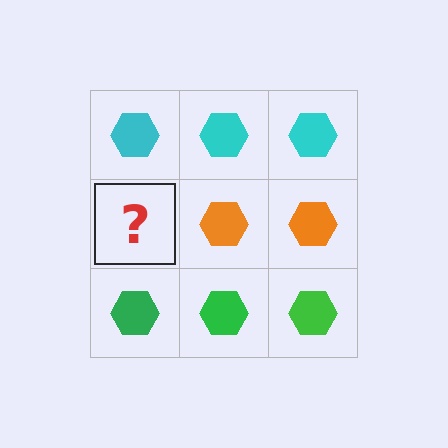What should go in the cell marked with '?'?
The missing cell should contain an orange hexagon.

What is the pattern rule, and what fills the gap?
The rule is that each row has a consistent color. The gap should be filled with an orange hexagon.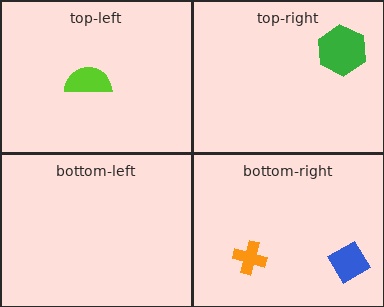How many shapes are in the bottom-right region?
2.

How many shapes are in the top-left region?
1.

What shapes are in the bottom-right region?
The blue diamond, the orange cross.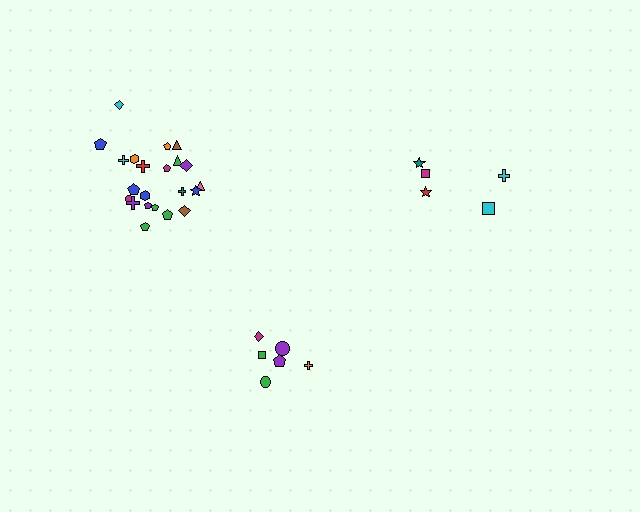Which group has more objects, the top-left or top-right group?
The top-left group.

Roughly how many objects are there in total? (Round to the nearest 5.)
Roughly 35 objects in total.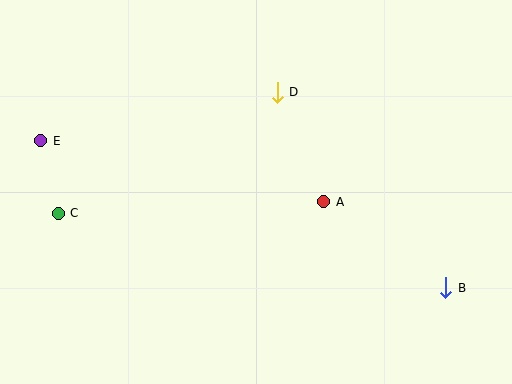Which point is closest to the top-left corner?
Point E is closest to the top-left corner.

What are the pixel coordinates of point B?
Point B is at (446, 288).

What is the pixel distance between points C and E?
The distance between C and E is 75 pixels.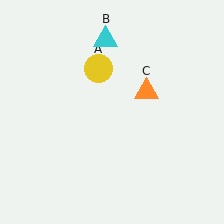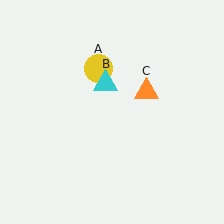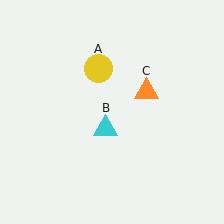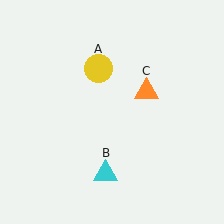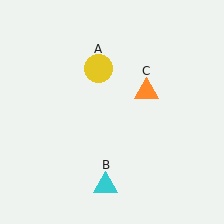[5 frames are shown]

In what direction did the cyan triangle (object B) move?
The cyan triangle (object B) moved down.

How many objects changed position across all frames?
1 object changed position: cyan triangle (object B).